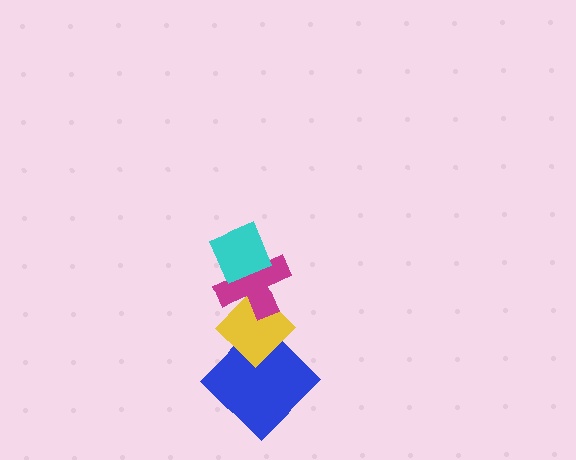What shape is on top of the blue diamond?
The yellow diamond is on top of the blue diamond.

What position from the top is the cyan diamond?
The cyan diamond is 1st from the top.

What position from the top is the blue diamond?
The blue diamond is 4th from the top.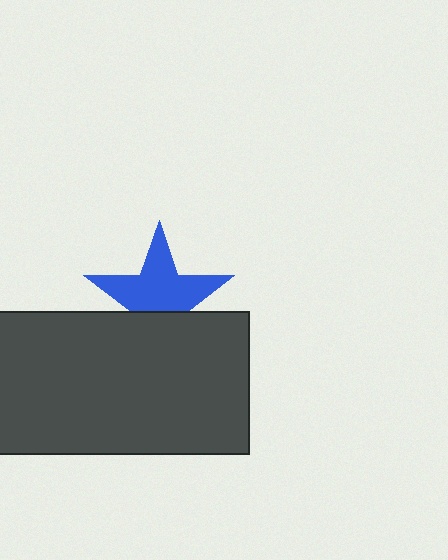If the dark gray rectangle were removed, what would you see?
You would see the complete blue star.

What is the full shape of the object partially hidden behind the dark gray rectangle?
The partially hidden object is a blue star.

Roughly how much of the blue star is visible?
About half of it is visible (roughly 65%).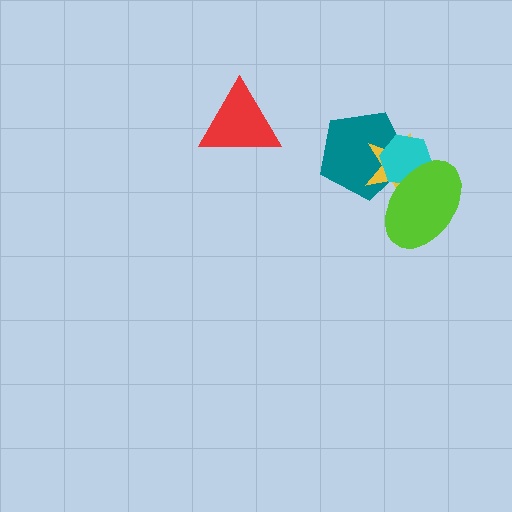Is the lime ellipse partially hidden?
No, no other shape covers it.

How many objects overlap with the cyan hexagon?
3 objects overlap with the cyan hexagon.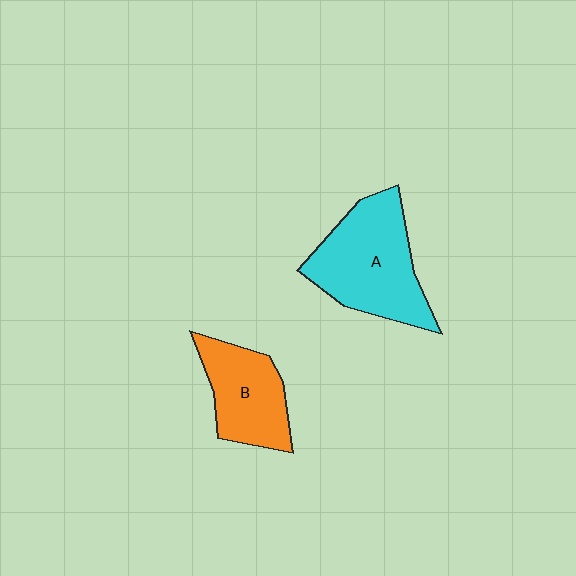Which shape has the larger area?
Shape A (cyan).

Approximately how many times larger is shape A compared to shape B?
Approximately 1.5 times.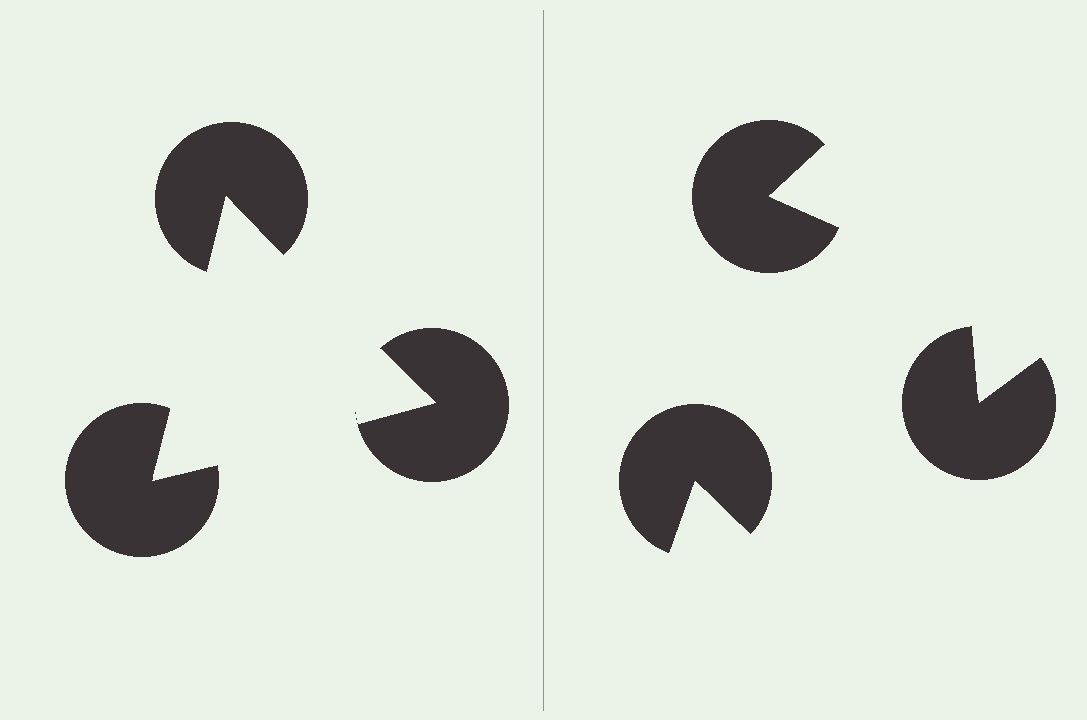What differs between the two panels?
The pac-man discs are positioned identically on both sides; only the wedge orientations differ. On the left they align to a triangle; on the right they are misaligned.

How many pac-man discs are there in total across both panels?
6 — 3 on each side.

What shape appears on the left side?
An illusory triangle.